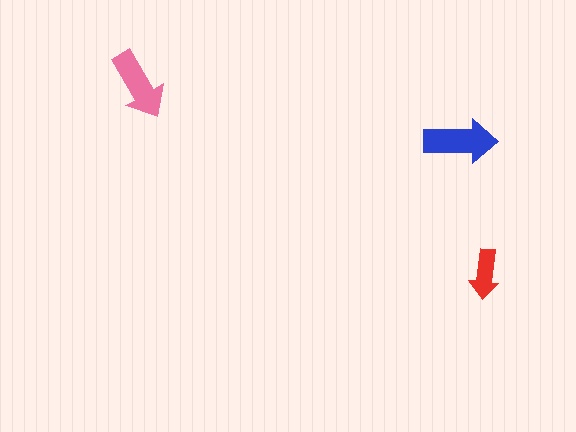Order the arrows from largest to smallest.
the blue one, the pink one, the red one.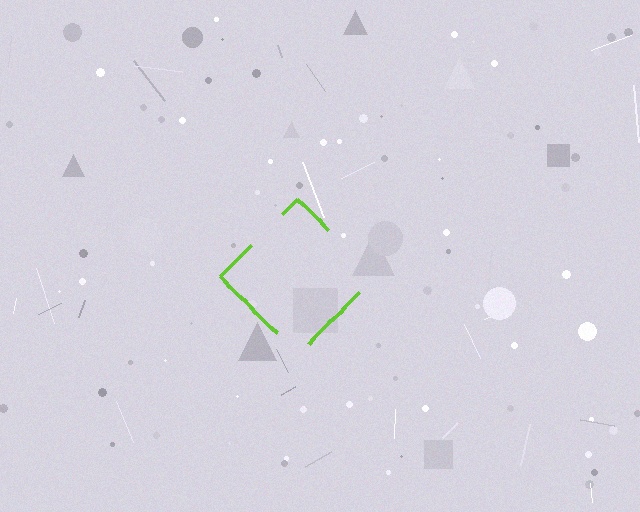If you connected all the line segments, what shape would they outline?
They would outline a diamond.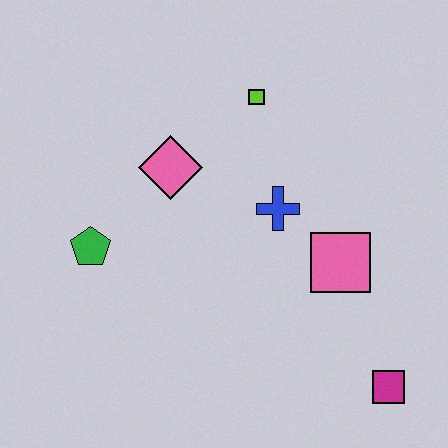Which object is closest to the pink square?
The blue cross is closest to the pink square.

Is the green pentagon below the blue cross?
Yes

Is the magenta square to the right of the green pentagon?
Yes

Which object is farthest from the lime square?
The magenta square is farthest from the lime square.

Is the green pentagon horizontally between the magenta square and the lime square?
No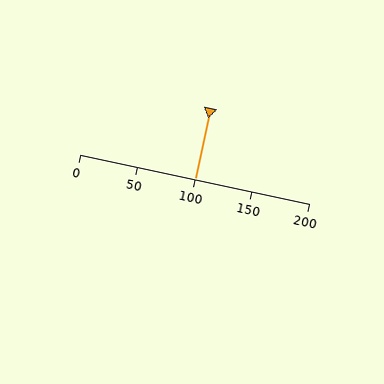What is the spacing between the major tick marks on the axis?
The major ticks are spaced 50 apart.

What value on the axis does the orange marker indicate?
The marker indicates approximately 100.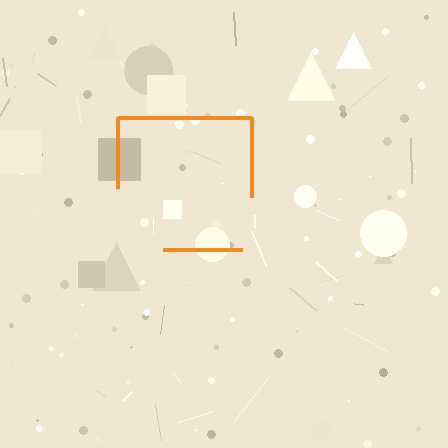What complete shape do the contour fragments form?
The contour fragments form a square.